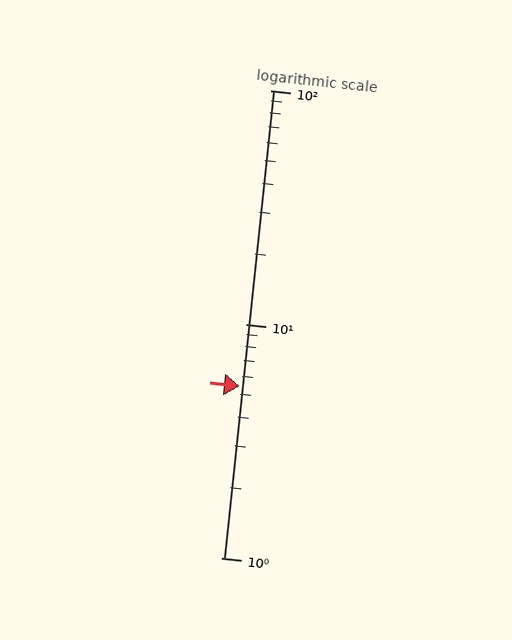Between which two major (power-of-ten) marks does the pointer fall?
The pointer is between 1 and 10.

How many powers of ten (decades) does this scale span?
The scale spans 2 decades, from 1 to 100.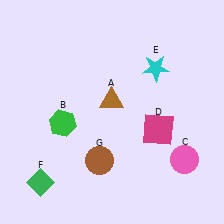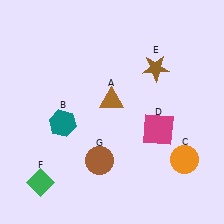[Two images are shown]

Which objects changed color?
B changed from green to teal. C changed from pink to orange. E changed from cyan to brown.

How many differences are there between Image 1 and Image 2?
There are 3 differences between the two images.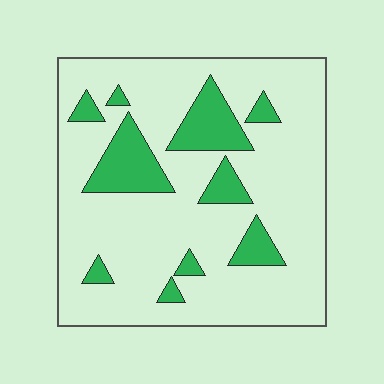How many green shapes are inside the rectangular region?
10.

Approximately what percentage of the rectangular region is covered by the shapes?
Approximately 20%.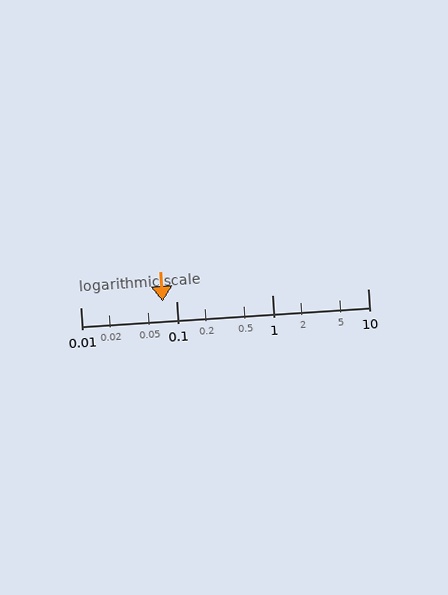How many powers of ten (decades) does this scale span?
The scale spans 3 decades, from 0.01 to 10.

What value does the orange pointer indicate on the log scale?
The pointer indicates approximately 0.072.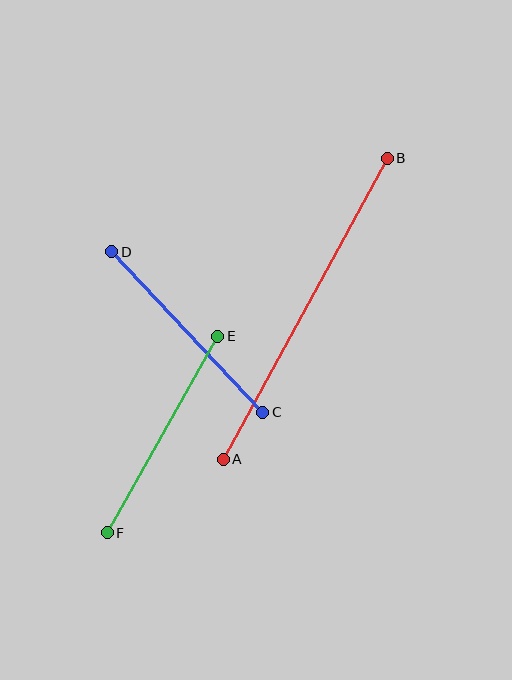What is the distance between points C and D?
The distance is approximately 220 pixels.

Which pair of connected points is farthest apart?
Points A and B are farthest apart.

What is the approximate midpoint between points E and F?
The midpoint is at approximately (162, 434) pixels.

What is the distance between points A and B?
The distance is approximately 343 pixels.